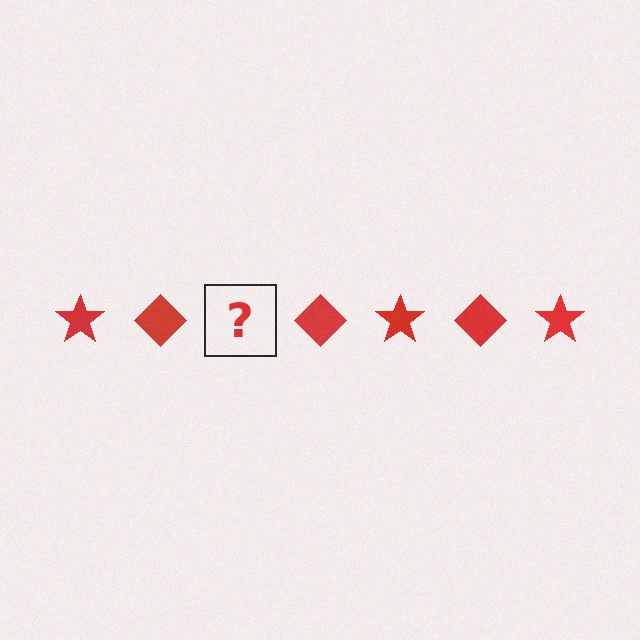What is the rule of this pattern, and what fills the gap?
The rule is that the pattern cycles through star, diamond shapes in red. The gap should be filled with a red star.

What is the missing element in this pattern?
The missing element is a red star.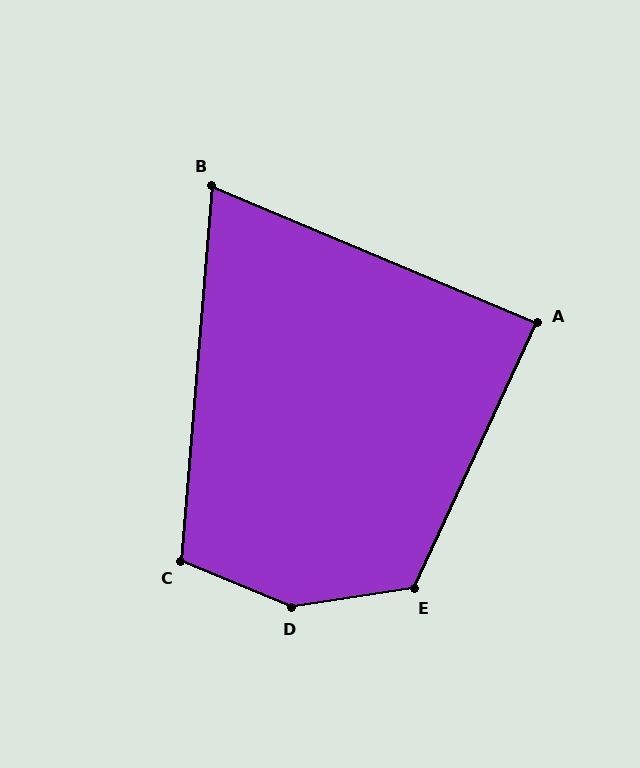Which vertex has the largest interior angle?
D, at approximately 148 degrees.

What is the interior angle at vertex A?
Approximately 88 degrees (approximately right).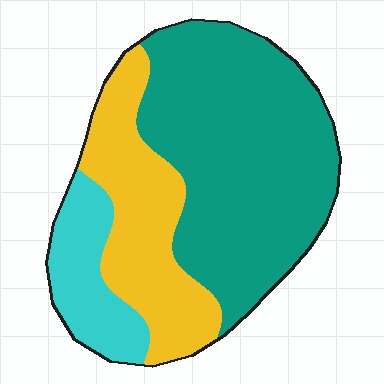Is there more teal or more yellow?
Teal.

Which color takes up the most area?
Teal, at roughly 55%.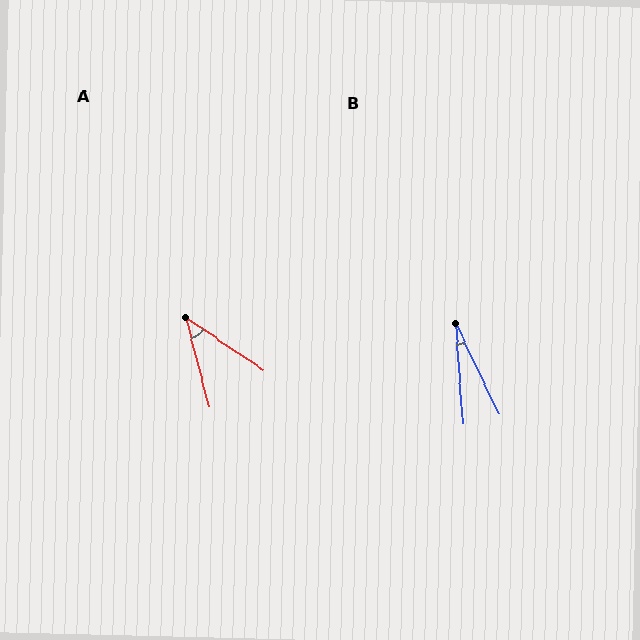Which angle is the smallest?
B, at approximately 22 degrees.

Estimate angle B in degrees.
Approximately 22 degrees.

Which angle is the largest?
A, at approximately 42 degrees.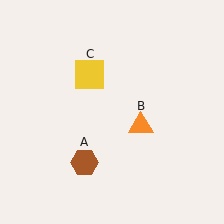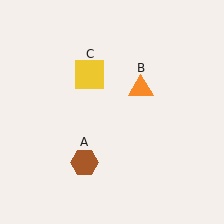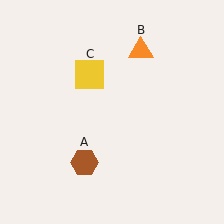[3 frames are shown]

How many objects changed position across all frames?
1 object changed position: orange triangle (object B).